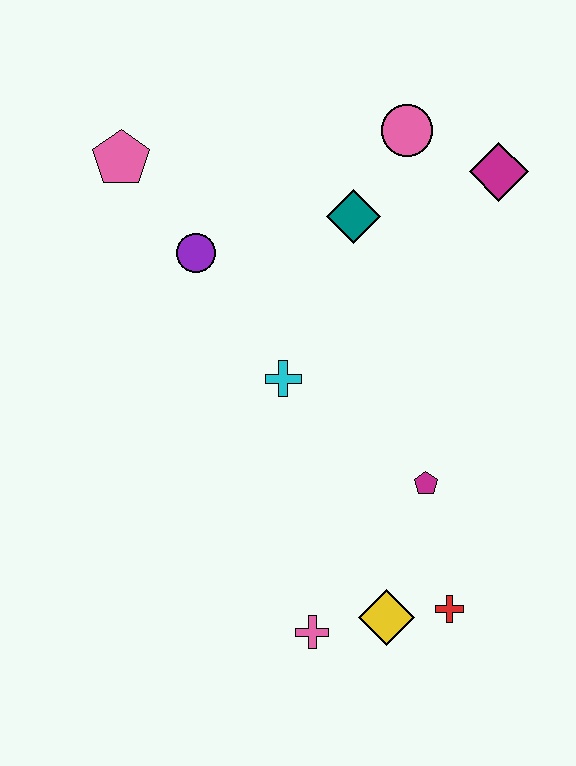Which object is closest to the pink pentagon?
The purple circle is closest to the pink pentagon.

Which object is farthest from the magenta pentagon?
The pink pentagon is farthest from the magenta pentagon.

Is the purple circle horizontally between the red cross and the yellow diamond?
No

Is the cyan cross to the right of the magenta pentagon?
No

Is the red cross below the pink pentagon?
Yes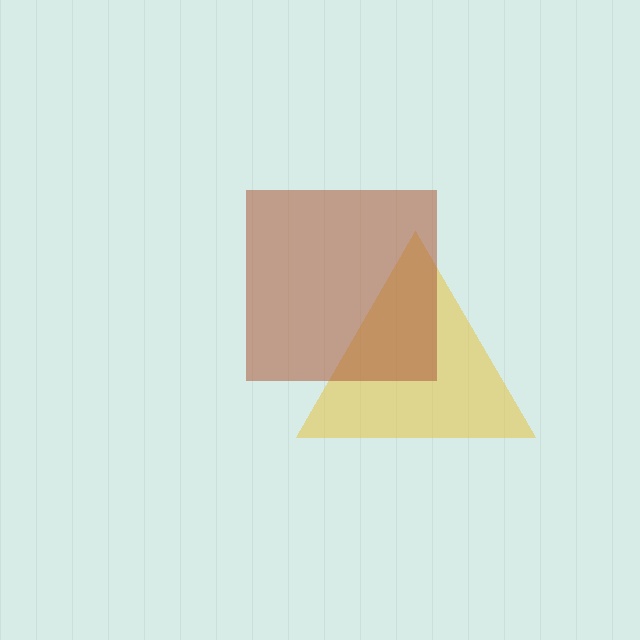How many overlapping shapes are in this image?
There are 2 overlapping shapes in the image.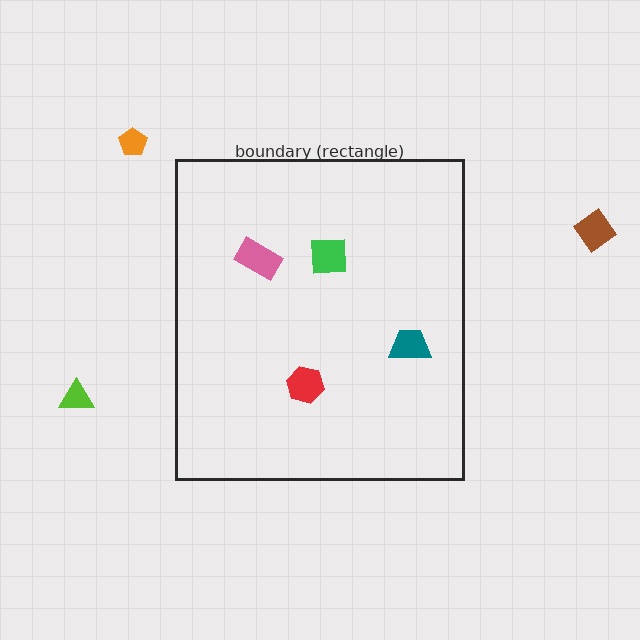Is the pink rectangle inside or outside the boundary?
Inside.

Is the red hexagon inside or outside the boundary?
Inside.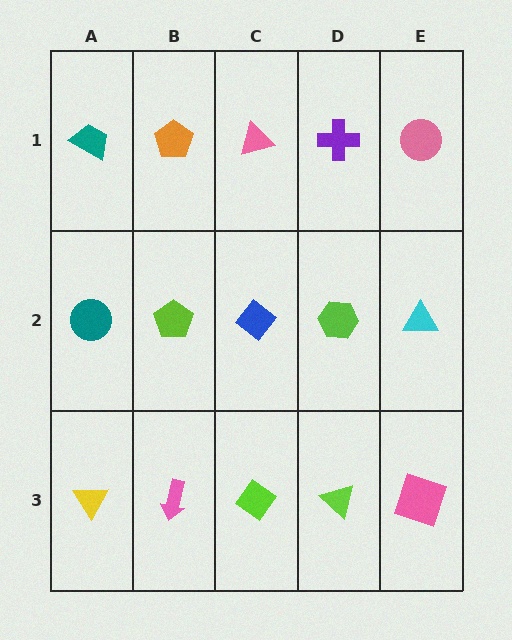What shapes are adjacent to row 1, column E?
A cyan triangle (row 2, column E), a purple cross (row 1, column D).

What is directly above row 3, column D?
A lime hexagon.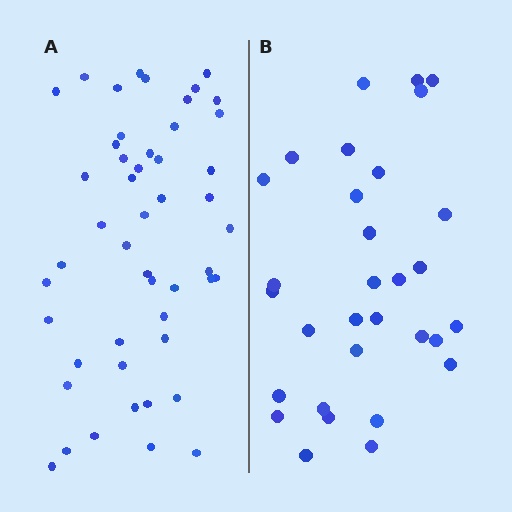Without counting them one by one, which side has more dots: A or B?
Region A (the left region) has more dots.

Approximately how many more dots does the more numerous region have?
Region A has approximately 20 more dots than region B.